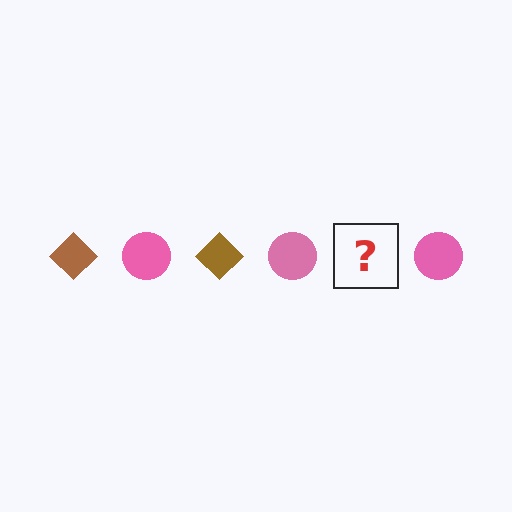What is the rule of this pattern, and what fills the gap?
The rule is that the pattern alternates between brown diamond and pink circle. The gap should be filled with a brown diamond.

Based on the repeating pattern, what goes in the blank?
The blank should be a brown diamond.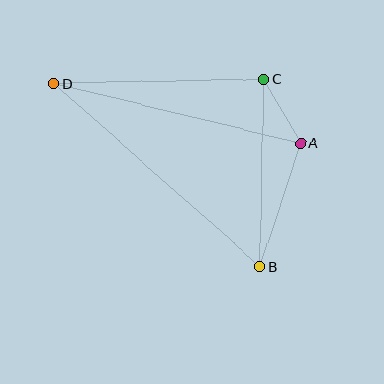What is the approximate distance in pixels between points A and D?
The distance between A and D is approximately 254 pixels.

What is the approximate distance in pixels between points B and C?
The distance between B and C is approximately 187 pixels.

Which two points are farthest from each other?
Points B and D are farthest from each other.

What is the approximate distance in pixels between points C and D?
The distance between C and D is approximately 210 pixels.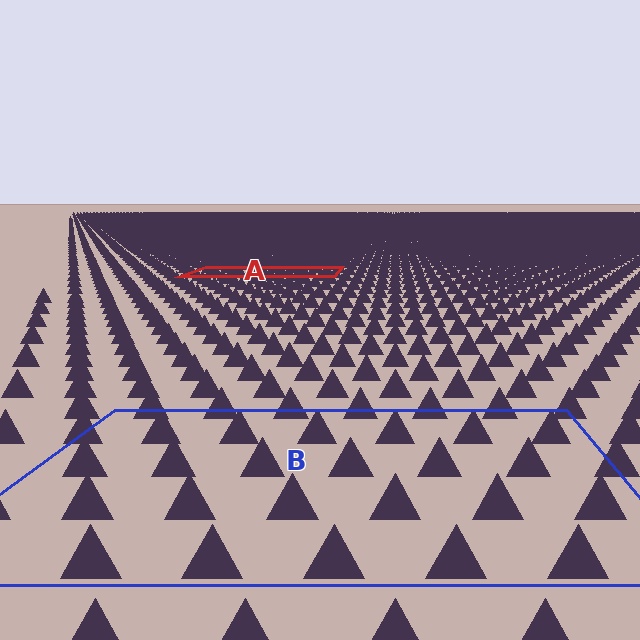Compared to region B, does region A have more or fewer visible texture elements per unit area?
Region A has more texture elements per unit area — they are packed more densely because it is farther away.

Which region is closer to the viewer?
Region B is closer. The texture elements there are larger and more spread out.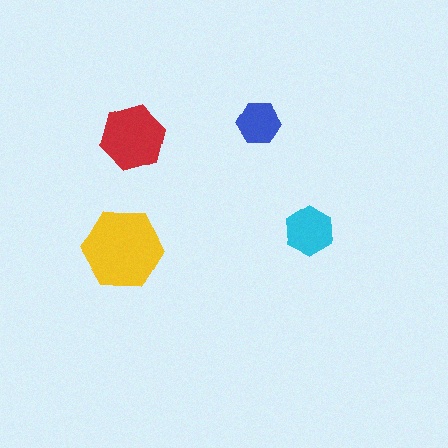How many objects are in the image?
There are 4 objects in the image.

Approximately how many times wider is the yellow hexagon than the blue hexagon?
About 2 times wider.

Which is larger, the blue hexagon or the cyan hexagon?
The cyan one.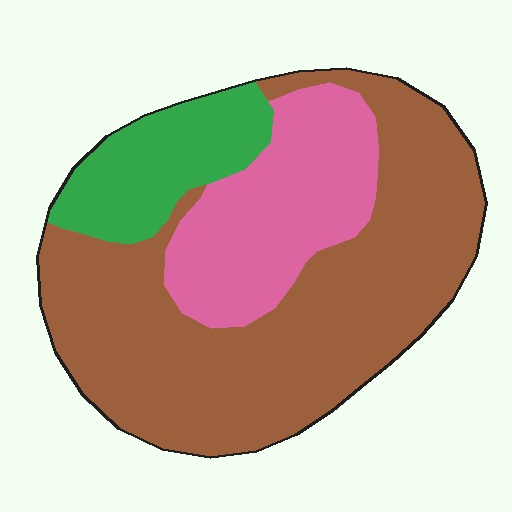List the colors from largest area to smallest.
From largest to smallest: brown, pink, green.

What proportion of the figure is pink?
Pink covers 24% of the figure.